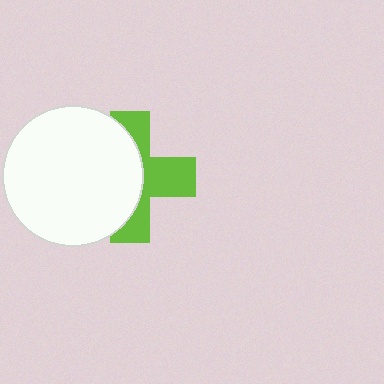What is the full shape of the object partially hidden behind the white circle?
The partially hidden object is a lime cross.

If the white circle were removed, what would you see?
You would see the complete lime cross.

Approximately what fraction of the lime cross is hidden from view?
Roughly 53% of the lime cross is hidden behind the white circle.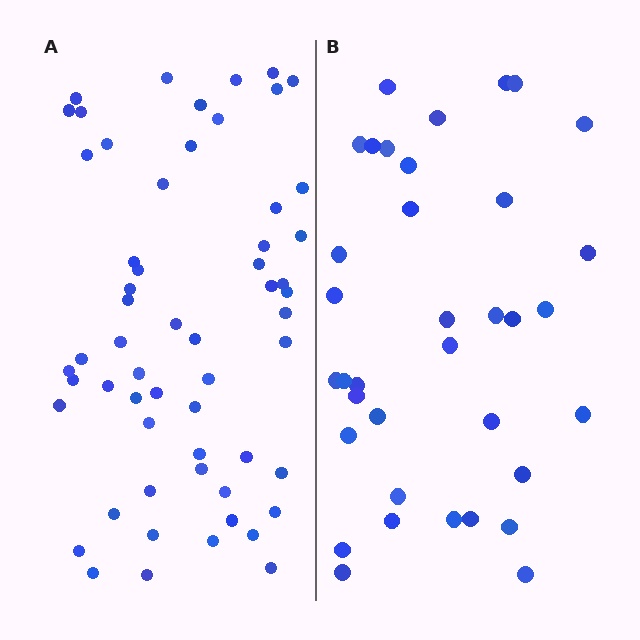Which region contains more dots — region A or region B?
Region A (the left region) has more dots.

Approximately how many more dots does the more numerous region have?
Region A has approximately 20 more dots than region B.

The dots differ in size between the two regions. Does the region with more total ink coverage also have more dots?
No. Region B has more total ink coverage because its dots are larger, but region A actually contains more individual dots. Total area can be misleading — the number of items is what matters here.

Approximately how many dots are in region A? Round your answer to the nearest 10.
About 60 dots. (The exact count is 58, which rounds to 60.)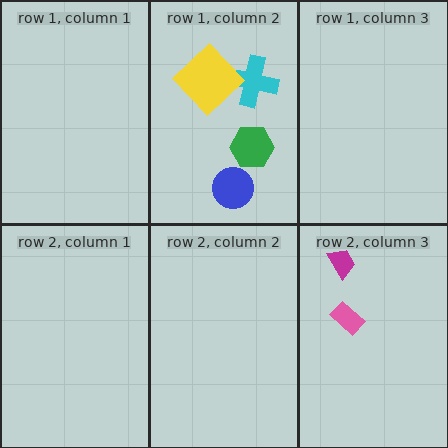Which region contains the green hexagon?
The row 1, column 2 region.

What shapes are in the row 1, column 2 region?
The green hexagon, the cyan cross, the yellow diamond, the blue circle.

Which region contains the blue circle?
The row 1, column 2 region.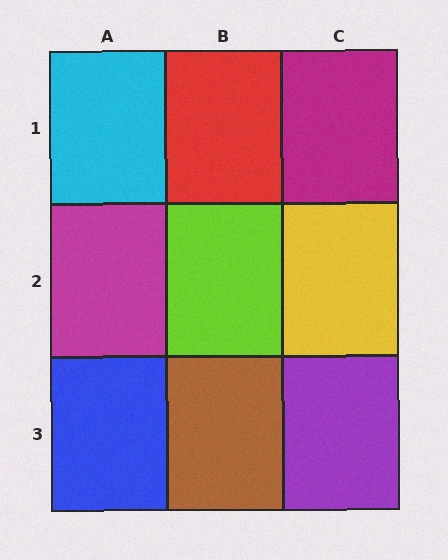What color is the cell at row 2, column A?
Magenta.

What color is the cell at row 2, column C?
Yellow.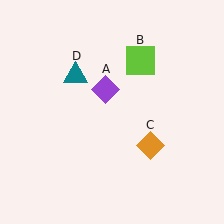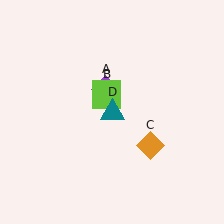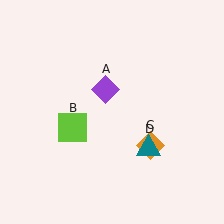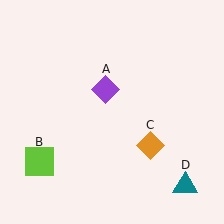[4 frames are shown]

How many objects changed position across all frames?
2 objects changed position: lime square (object B), teal triangle (object D).